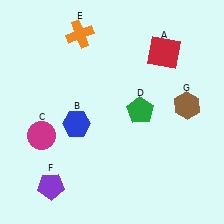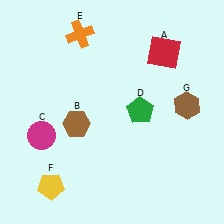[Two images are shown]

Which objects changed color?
B changed from blue to brown. F changed from purple to yellow.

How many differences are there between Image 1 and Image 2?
There are 2 differences between the two images.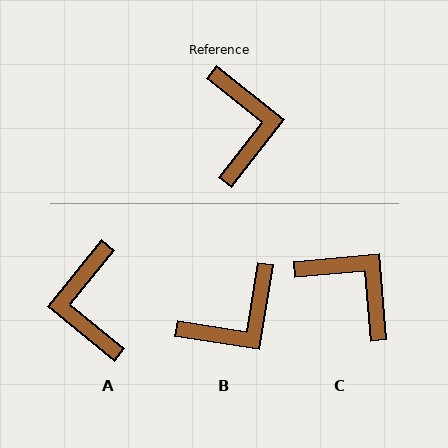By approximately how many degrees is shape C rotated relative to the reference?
Approximately 43 degrees counter-clockwise.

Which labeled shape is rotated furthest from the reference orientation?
A, about 179 degrees away.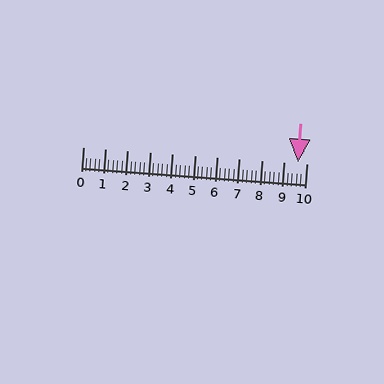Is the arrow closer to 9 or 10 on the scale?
The arrow is closer to 10.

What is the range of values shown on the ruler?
The ruler shows values from 0 to 10.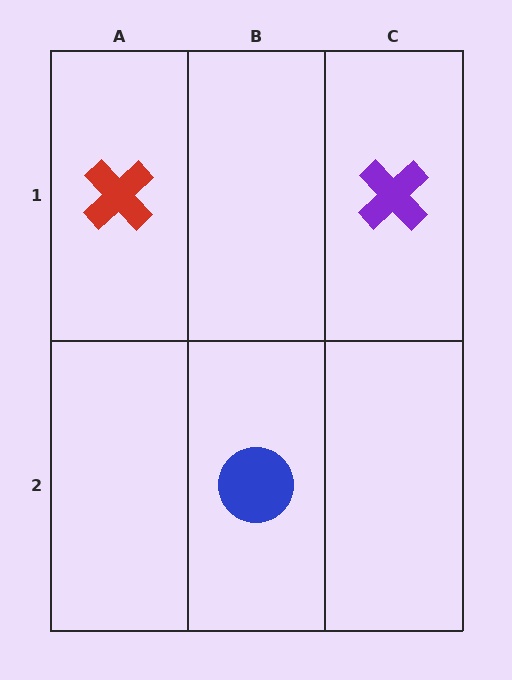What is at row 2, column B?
A blue circle.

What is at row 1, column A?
A red cross.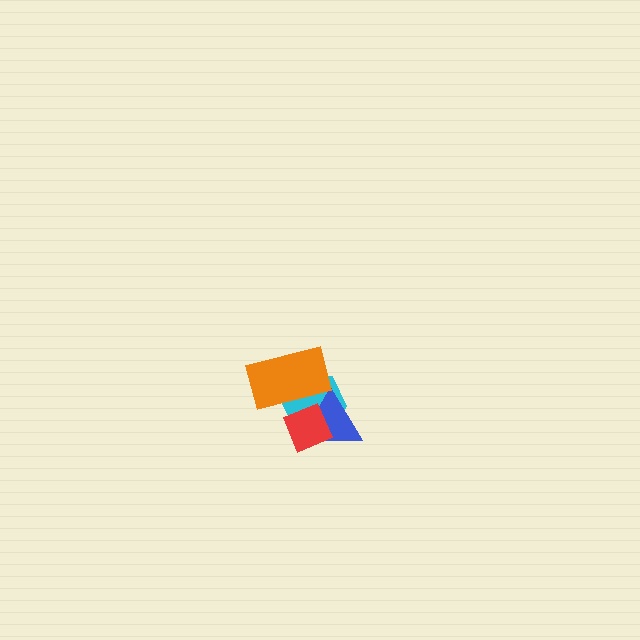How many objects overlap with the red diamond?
3 objects overlap with the red diamond.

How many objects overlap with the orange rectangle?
3 objects overlap with the orange rectangle.